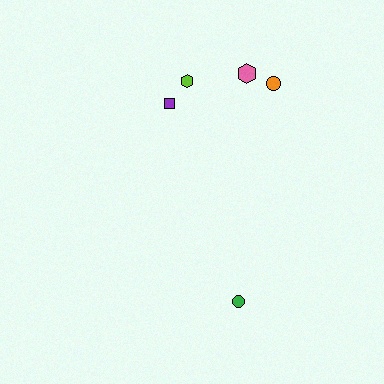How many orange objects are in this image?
There is 1 orange object.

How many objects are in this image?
There are 5 objects.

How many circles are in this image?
There are 2 circles.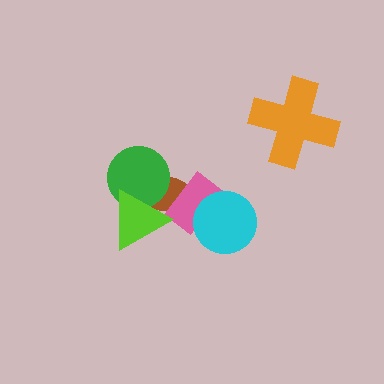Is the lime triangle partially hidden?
No, no other shape covers it.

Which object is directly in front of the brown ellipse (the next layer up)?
The green circle is directly in front of the brown ellipse.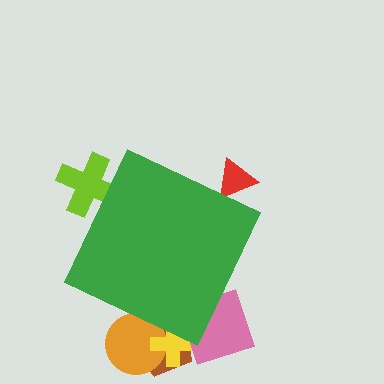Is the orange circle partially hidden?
Yes, the orange circle is partially hidden behind the green diamond.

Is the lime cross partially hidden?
Yes, the lime cross is partially hidden behind the green diamond.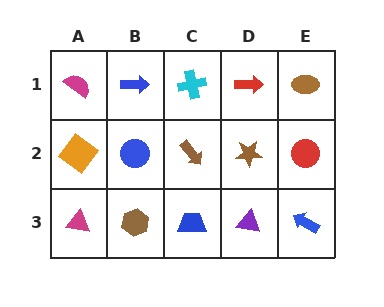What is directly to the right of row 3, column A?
A brown hexagon.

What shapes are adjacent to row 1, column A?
An orange diamond (row 2, column A), a blue arrow (row 1, column B).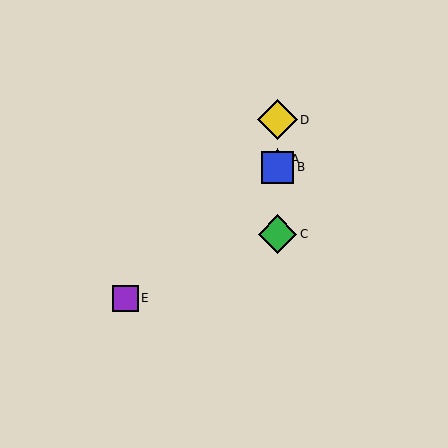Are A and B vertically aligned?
Yes, both are at x≈277.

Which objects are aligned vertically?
Objects A, B, C, D are aligned vertically.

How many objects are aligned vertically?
4 objects (A, B, C, D) are aligned vertically.